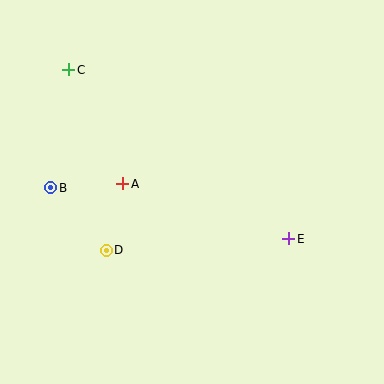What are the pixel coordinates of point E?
Point E is at (289, 239).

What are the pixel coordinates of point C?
Point C is at (69, 70).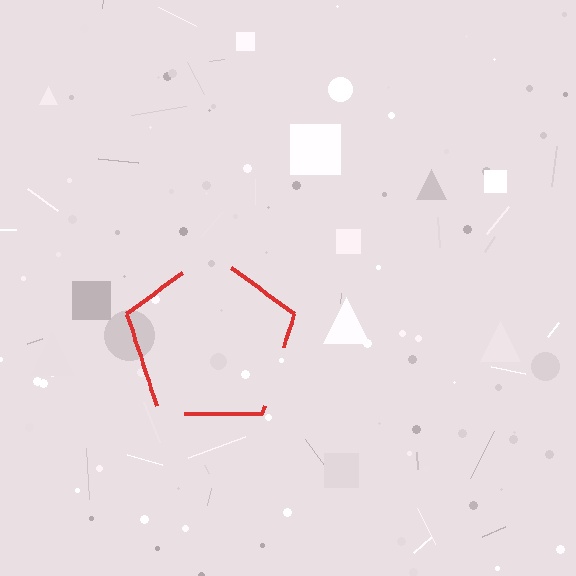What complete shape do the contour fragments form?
The contour fragments form a pentagon.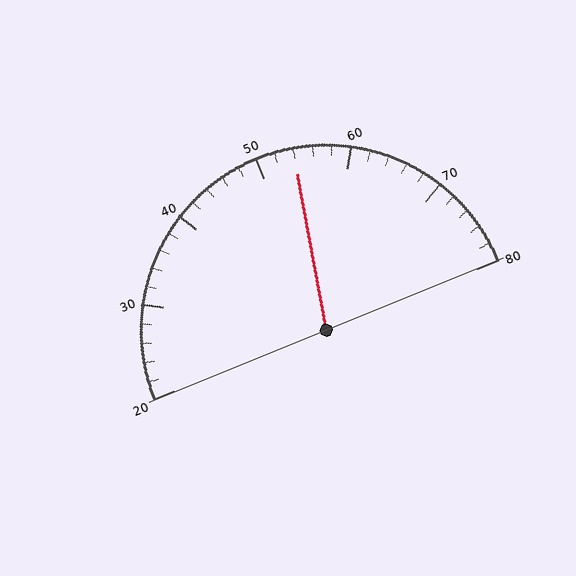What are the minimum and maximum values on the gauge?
The gauge ranges from 20 to 80.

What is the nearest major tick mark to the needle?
The nearest major tick mark is 50.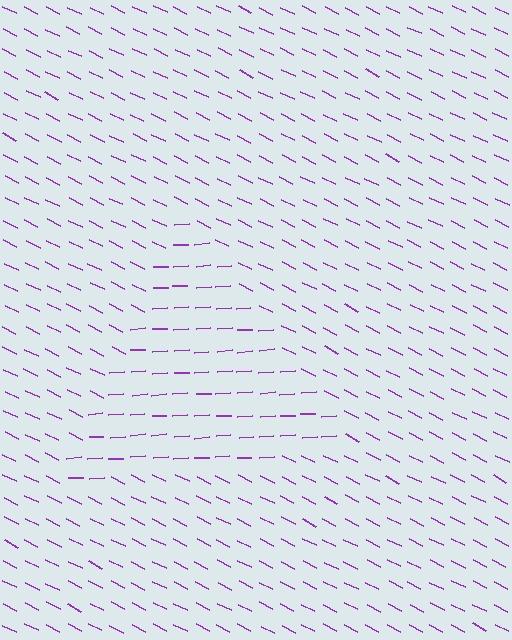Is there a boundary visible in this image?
Yes, there is a texture boundary formed by a change in line orientation.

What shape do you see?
I see a triangle.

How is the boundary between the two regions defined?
The boundary is defined purely by a change in line orientation (approximately 30 degrees difference). All lines are the same color and thickness.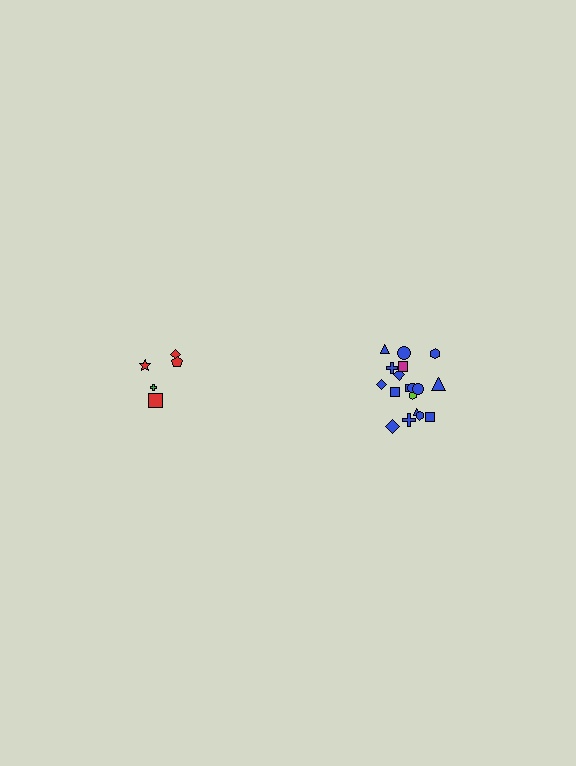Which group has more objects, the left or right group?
The right group.